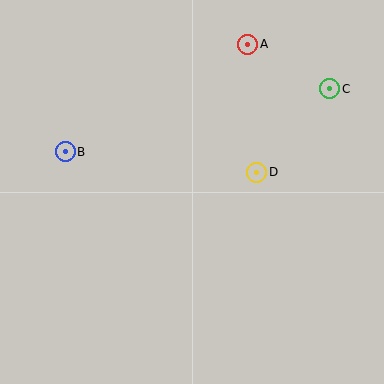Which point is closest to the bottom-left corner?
Point B is closest to the bottom-left corner.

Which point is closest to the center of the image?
Point D at (257, 172) is closest to the center.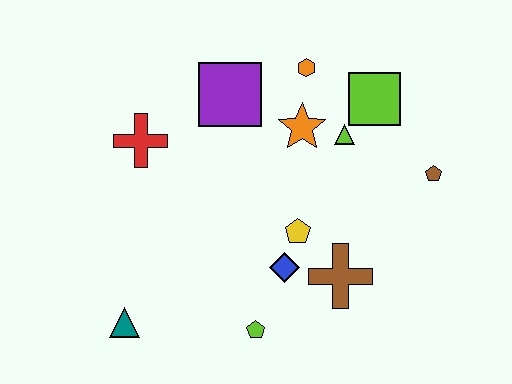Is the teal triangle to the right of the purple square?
No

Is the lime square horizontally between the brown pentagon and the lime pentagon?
Yes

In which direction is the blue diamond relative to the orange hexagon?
The blue diamond is below the orange hexagon.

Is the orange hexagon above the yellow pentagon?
Yes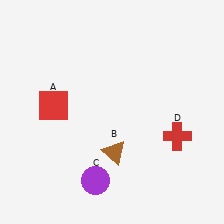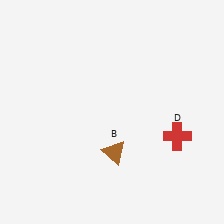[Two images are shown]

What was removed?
The red square (A), the purple circle (C) were removed in Image 2.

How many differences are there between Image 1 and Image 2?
There are 2 differences between the two images.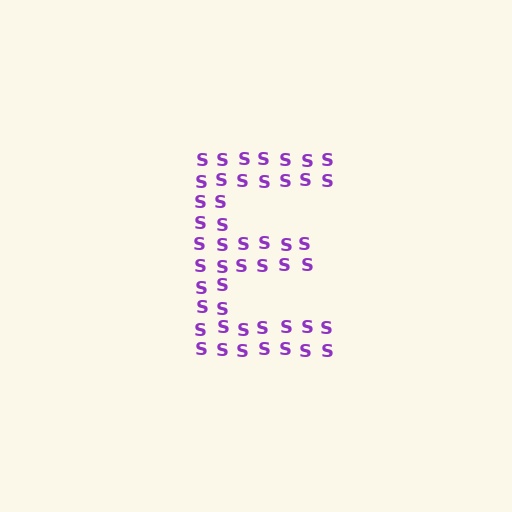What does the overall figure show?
The overall figure shows the letter E.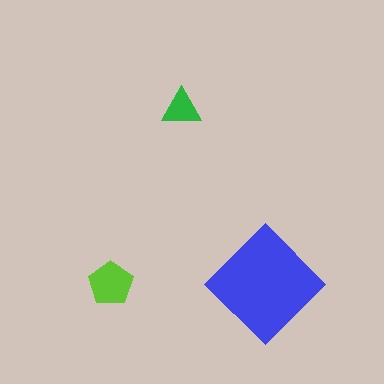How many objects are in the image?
There are 3 objects in the image.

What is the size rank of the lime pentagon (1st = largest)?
2nd.